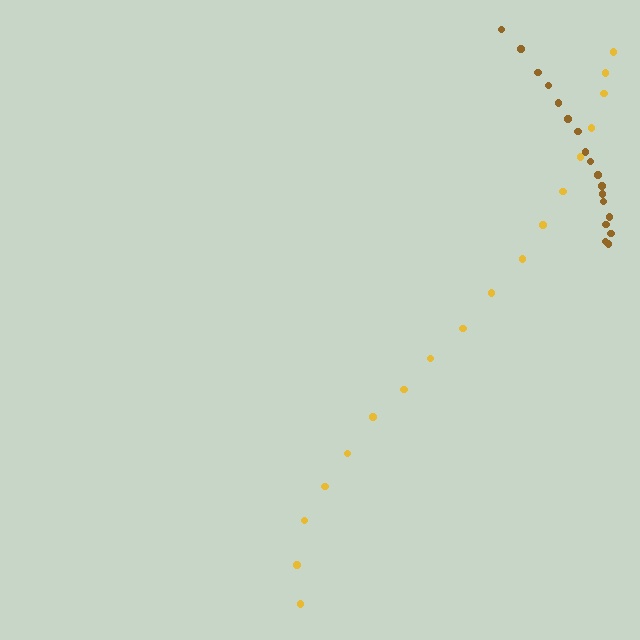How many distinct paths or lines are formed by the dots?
There are 2 distinct paths.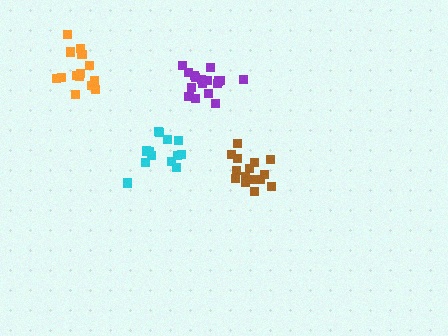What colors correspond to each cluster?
The clusters are colored: brown, cyan, orange, purple.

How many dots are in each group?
Group 1: 16 dots, Group 2: 14 dots, Group 3: 14 dots, Group 4: 17 dots (61 total).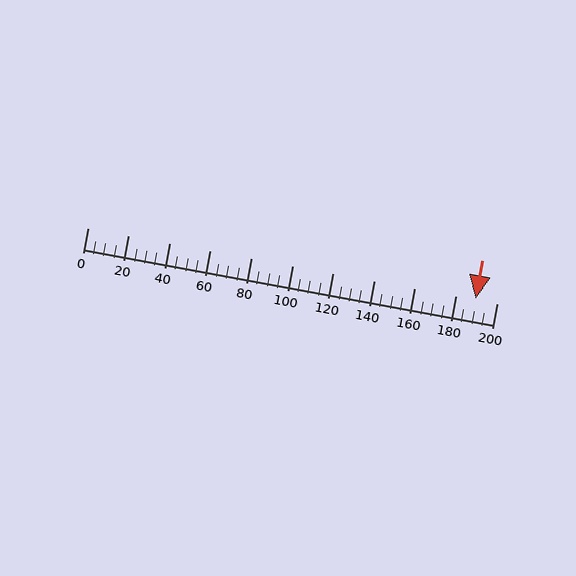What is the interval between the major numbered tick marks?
The major tick marks are spaced 20 units apart.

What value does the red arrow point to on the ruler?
The red arrow points to approximately 190.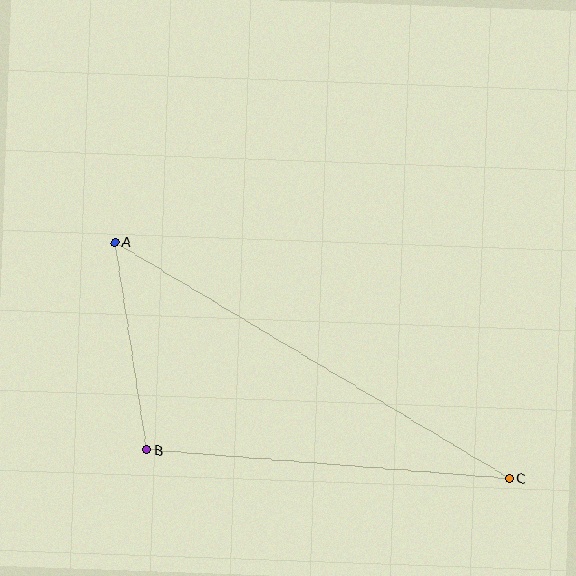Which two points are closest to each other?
Points A and B are closest to each other.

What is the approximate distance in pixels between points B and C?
The distance between B and C is approximately 364 pixels.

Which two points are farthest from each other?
Points A and C are farthest from each other.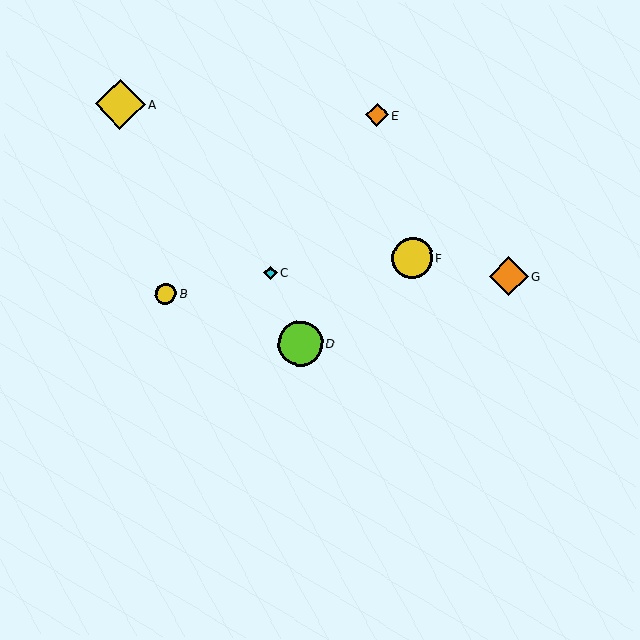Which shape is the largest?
The yellow diamond (labeled A) is the largest.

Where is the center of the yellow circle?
The center of the yellow circle is at (166, 294).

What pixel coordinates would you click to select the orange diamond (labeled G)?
Click at (509, 276) to select the orange diamond G.